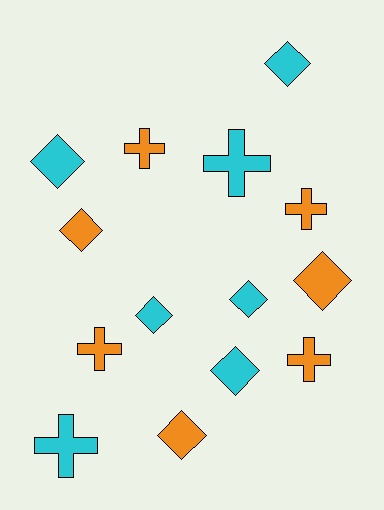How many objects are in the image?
There are 14 objects.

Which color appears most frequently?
Cyan, with 7 objects.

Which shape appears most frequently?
Diamond, with 8 objects.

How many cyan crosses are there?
There are 2 cyan crosses.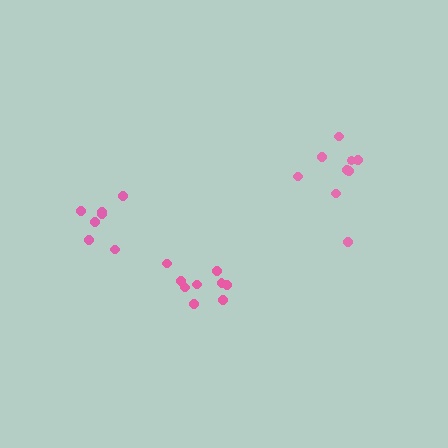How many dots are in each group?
Group 1: 9 dots, Group 2: 10 dots, Group 3: 7 dots (26 total).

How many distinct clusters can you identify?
There are 3 distinct clusters.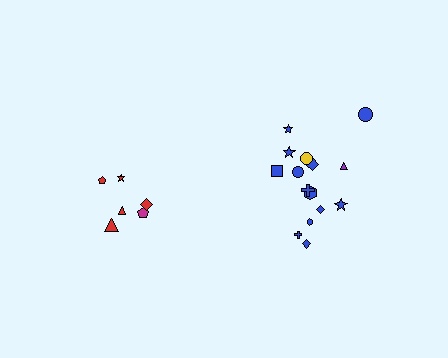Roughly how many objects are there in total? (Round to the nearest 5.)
Roughly 20 objects in total.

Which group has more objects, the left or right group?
The right group.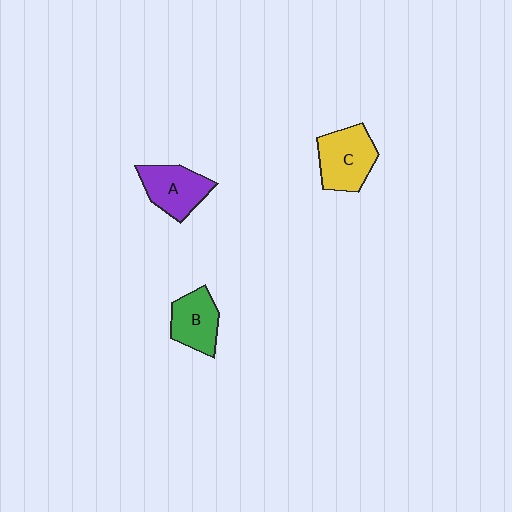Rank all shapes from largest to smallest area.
From largest to smallest: C (yellow), A (purple), B (green).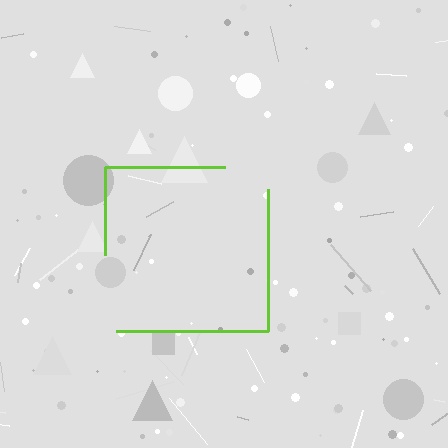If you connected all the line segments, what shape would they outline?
They would outline a square.